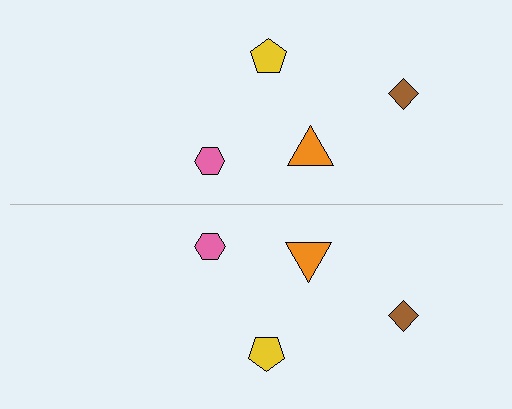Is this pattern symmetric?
Yes, this pattern has bilateral (reflection) symmetry.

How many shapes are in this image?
There are 8 shapes in this image.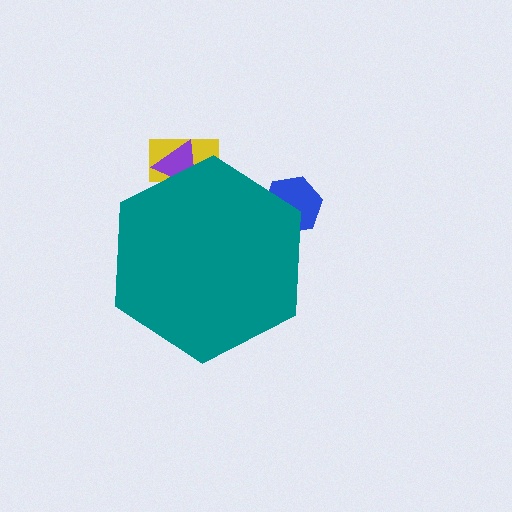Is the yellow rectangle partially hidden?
Yes, the yellow rectangle is partially hidden behind the teal hexagon.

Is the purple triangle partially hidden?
Yes, the purple triangle is partially hidden behind the teal hexagon.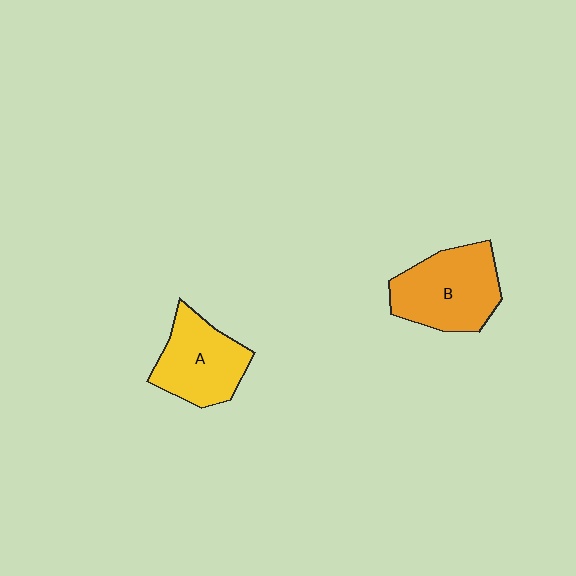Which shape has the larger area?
Shape B (orange).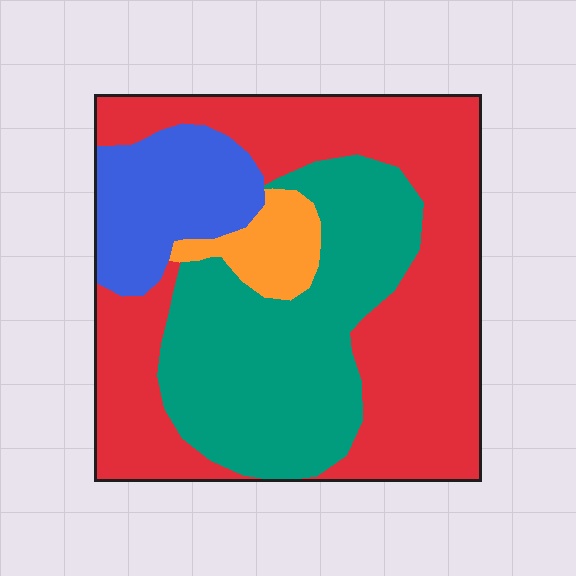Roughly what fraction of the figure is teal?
Teal takes up about one third (1/3) of the figure.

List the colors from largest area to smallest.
From largest to smallest: red, teal, blue, orange.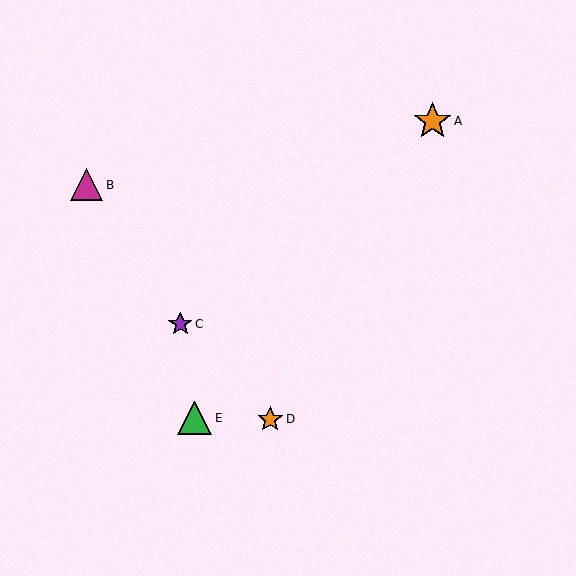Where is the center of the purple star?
The center of the purple star is at (180, 324).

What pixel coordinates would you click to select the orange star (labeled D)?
Click at (270, 419) to select the orange star D.